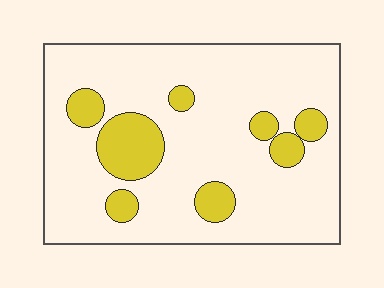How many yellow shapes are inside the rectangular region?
8.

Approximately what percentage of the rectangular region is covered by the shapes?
Approximately 15%.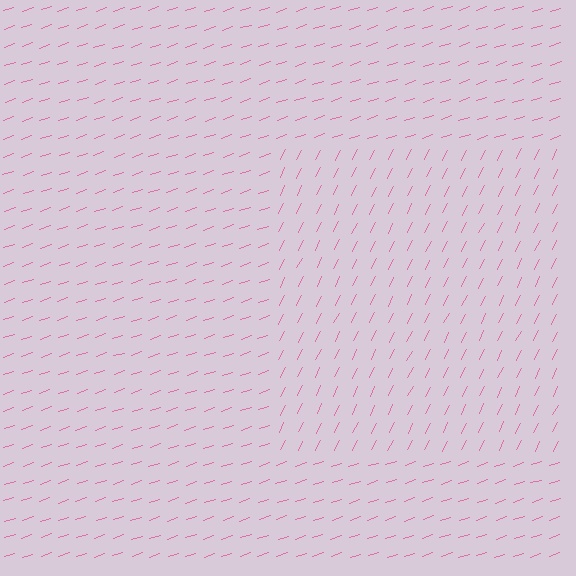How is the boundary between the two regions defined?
The boundary is defined purely by a change in line orientation (approximately 45 degrees difference). All lines are the same color and thickness.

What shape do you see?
I see a rectangle.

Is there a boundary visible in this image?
Yes, there is a texture boundary formed by a change in line orientation.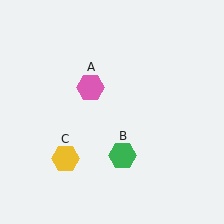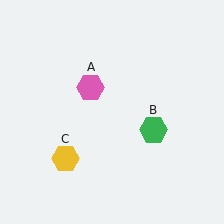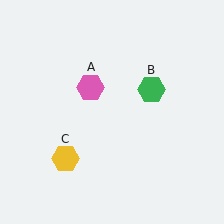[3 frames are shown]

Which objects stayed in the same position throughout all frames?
Pink hexagon (object A) and yellow hexagon (object C) remained stationary.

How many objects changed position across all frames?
1 object changed position: green hexagon (object B).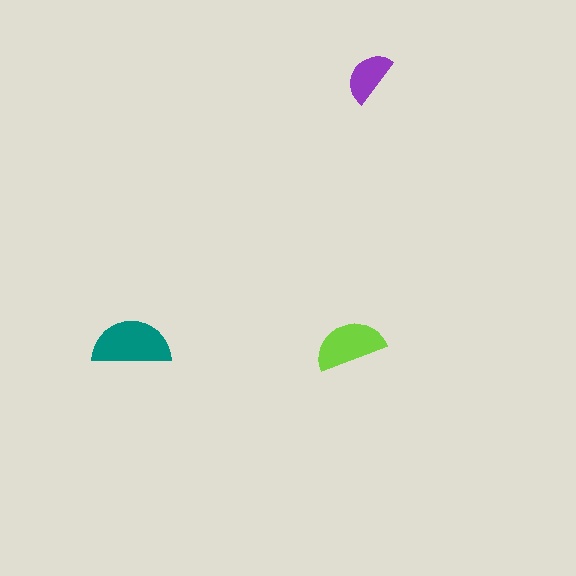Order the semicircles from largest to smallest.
the teal one, the lime one, the purple one.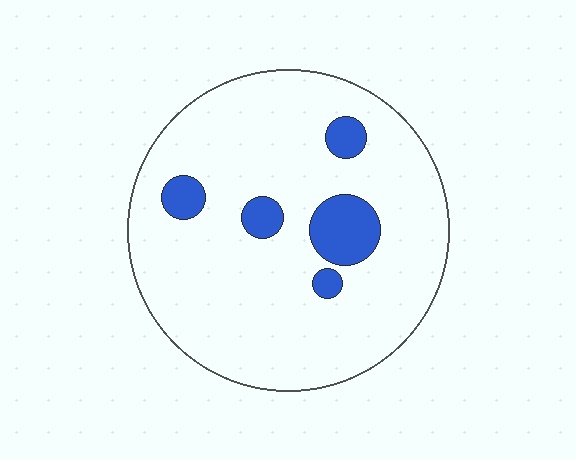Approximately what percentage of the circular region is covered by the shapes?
Approximately 10%.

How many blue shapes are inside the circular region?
5.